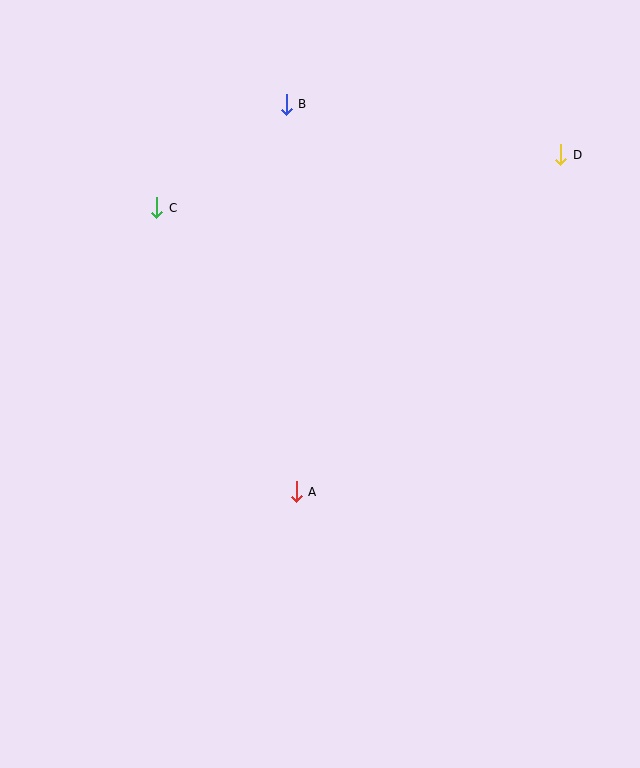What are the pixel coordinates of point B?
Point B is at (286, 104).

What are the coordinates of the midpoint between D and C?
The midpoint between D and C is at (359, 181).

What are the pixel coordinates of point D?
Point D is at (561, 155).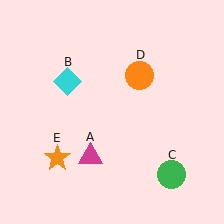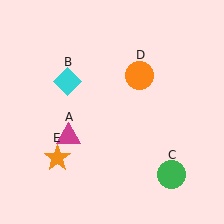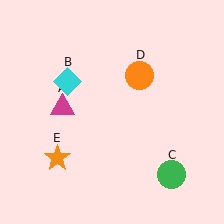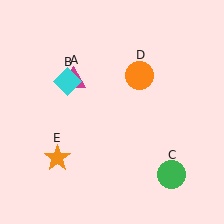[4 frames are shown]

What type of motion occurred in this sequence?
The magenta triangle (object A) rotated clockwise around the center of the scene.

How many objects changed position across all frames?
1 object changed position: magenta triangle (object A).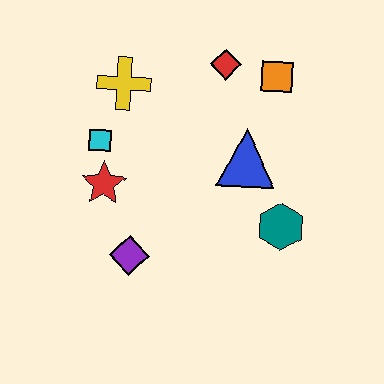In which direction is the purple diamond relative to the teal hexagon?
The purple diamond is to the left of the teal hexagon.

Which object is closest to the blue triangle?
The teal hexagon is closest to the blue triangle.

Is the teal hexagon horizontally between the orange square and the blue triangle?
No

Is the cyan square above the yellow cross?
No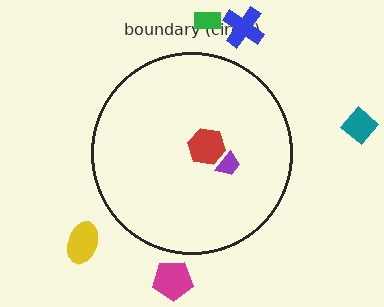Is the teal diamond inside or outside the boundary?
Outside.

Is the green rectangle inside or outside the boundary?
Outside.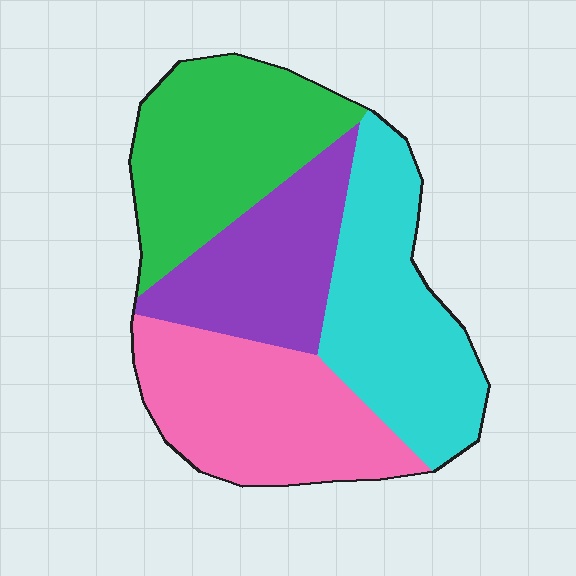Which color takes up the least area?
Purple, at roughly 20%.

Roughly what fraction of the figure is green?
Green covers about 25% of the figure.